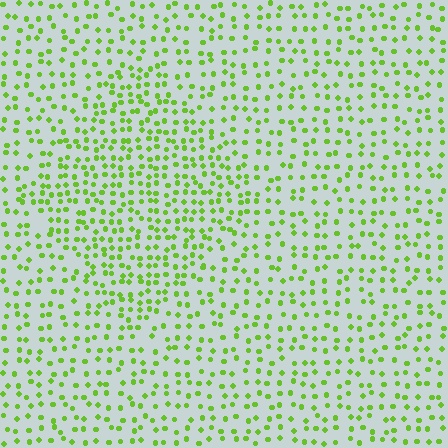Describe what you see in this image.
The image contains small lime elements arranged at two different densities. A diamond-shaped region is visible where the elements are more densely packed than the surrounding area.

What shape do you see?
I see a diamond.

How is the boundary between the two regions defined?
The boundary is defined by a change in element density (approximately 1.6x ratio). All elements are the same color, size, and shape.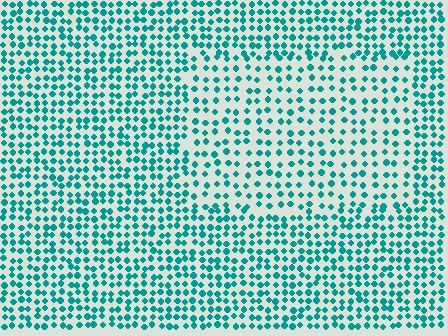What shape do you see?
I see a rectangle.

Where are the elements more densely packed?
The elements are more densely packed outside the rectangle boundary.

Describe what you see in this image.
The image contains small teal elements arranged at two different densities. A rectangle-shaped region is visible where the elements are less densely packed than the surrounding area.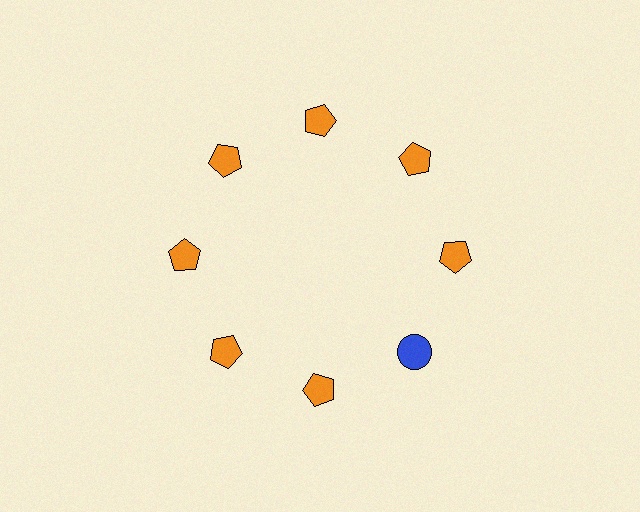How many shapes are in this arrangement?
There are 8 shapes arranged in a ring pattern.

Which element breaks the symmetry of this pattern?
The blue circle at roughly the 4 o'clock position breaks the symmetry. All other shapes are orange pentagons.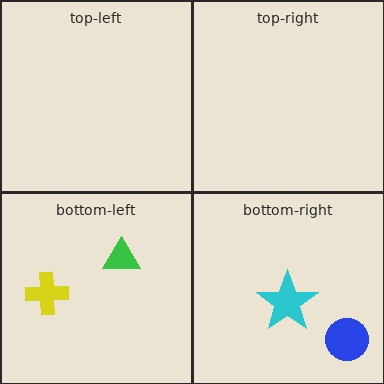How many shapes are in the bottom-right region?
2.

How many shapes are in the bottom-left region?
2.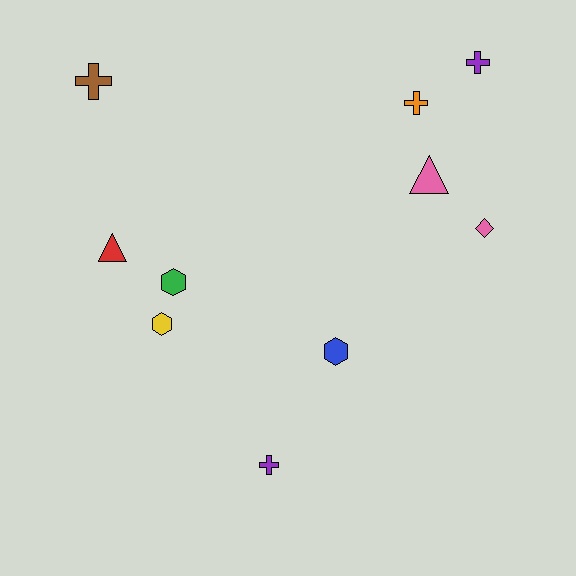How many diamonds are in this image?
There is 1 diamond.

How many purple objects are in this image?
There are 2 purple objects.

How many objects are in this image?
There are 10 objects.